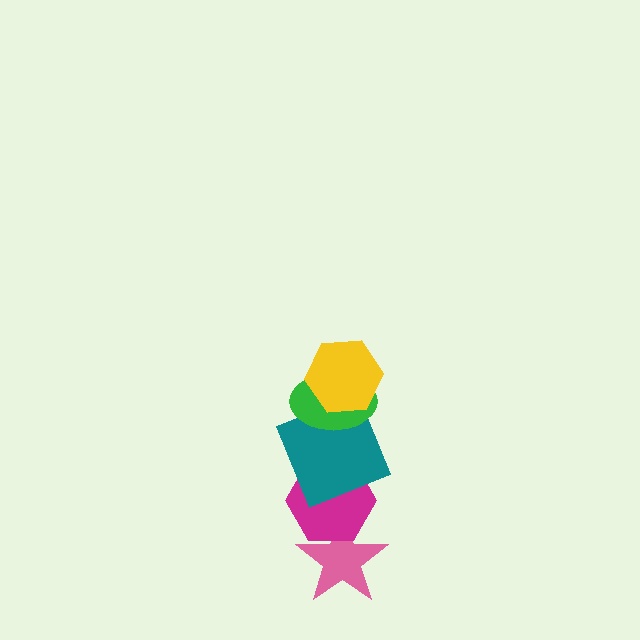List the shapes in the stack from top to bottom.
From top to bottom: the yellow hexagon, the green ellipse, the teal square, the magenta hexagon, the pink star.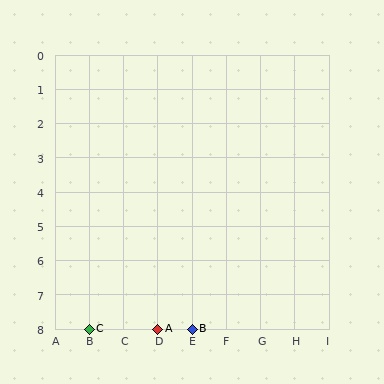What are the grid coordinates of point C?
Point C is at grid coordinates (B, 8).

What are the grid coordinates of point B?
Point B is at grid coordinates (E, 8).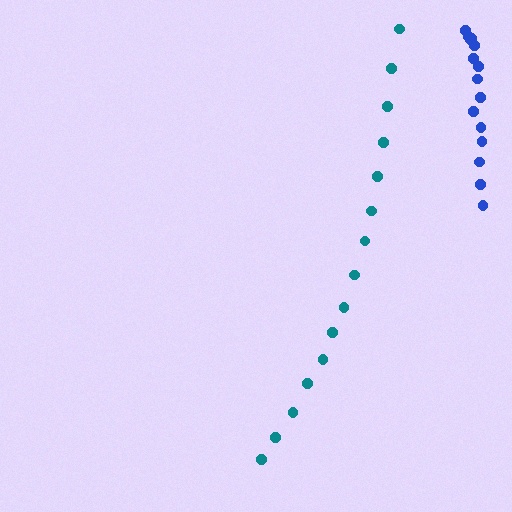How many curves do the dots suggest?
There are 2 distinct paths.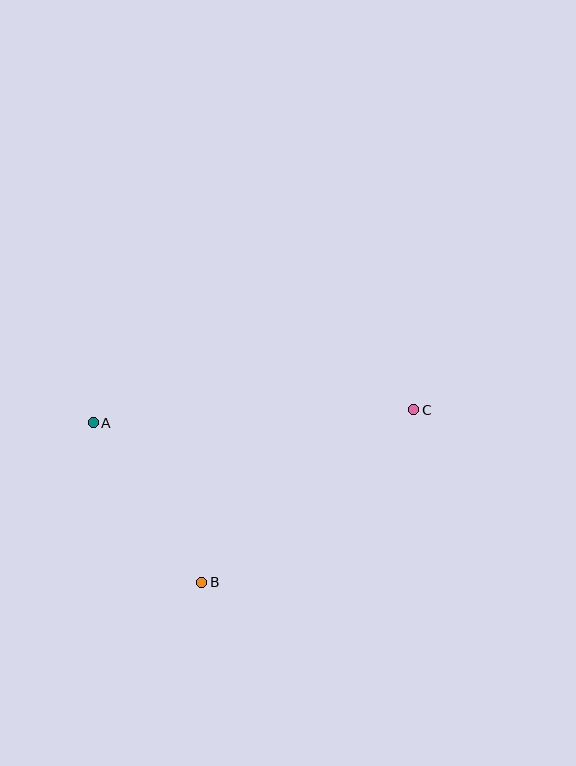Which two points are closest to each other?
Points A and B are closest to each other.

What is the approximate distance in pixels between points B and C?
The distance between B and C is approximately 273 pixels.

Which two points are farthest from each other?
Points A and C are farthest from each other.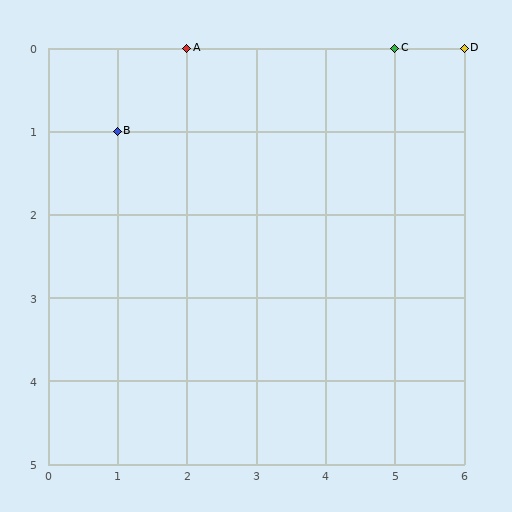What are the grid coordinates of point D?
Point D is at grid coordinates (6, 0).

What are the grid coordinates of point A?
Point A is at grid coordinates (2, 0).